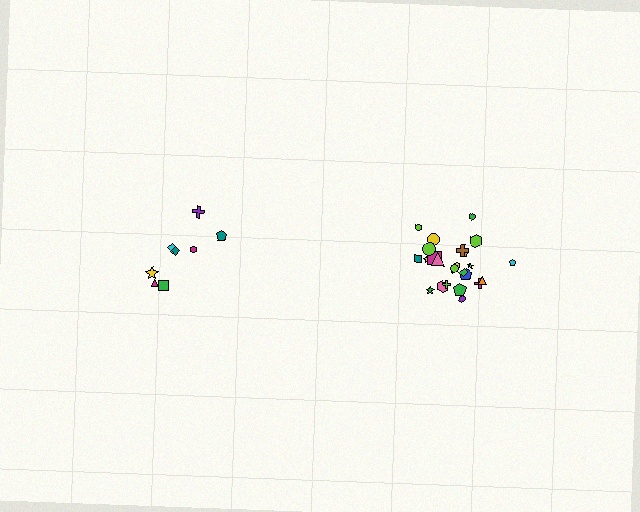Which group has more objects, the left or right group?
The right group.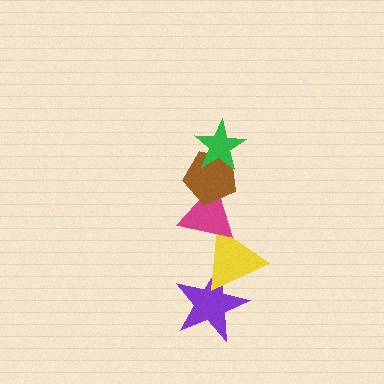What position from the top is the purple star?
The purple star is 5th from the top.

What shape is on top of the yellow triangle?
The magenta triangle is on top of the yellow triangle.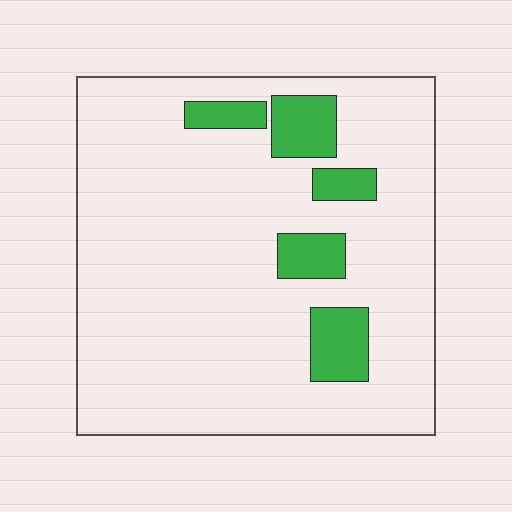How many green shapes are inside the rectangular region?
5.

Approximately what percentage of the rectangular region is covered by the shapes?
Approximately 15%.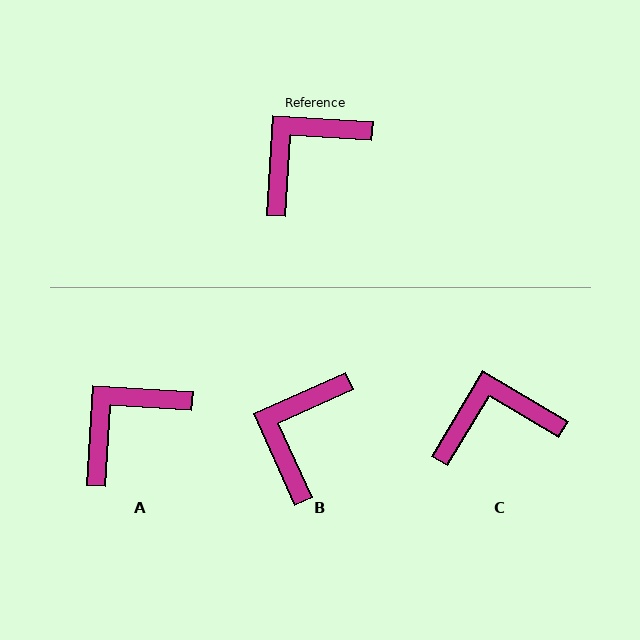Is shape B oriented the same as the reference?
No, it is off by about 28 degrees.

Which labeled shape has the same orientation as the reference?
A.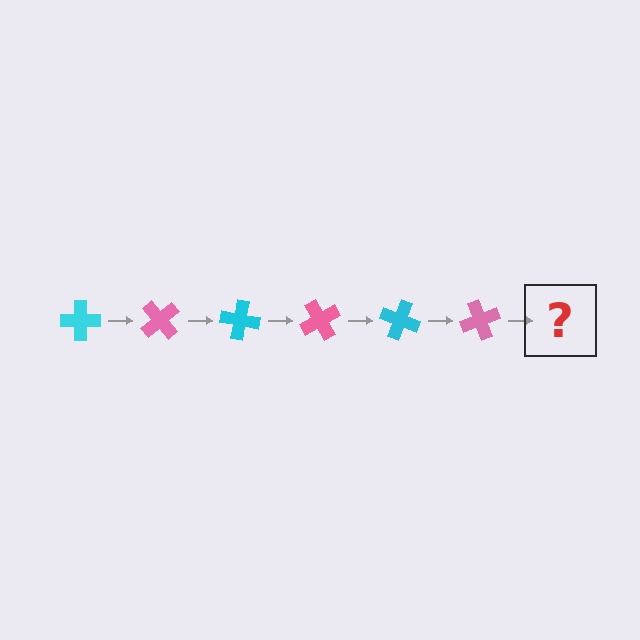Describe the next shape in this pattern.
It should be a cyan cross, rotated 300 degrees from the start.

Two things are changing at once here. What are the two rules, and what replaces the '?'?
The two rules are that it rotates 50 degrees each step and the color cycles through cyan and pink. The '?' should be a cyan cross, rotated 300 degrees from the start.